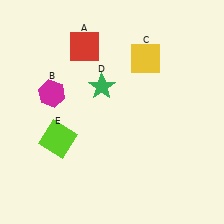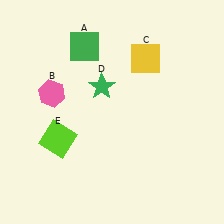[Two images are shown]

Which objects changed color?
A changed from red to green. B changed from magenta to pink.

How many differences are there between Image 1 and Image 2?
There are 2 differences between the two images.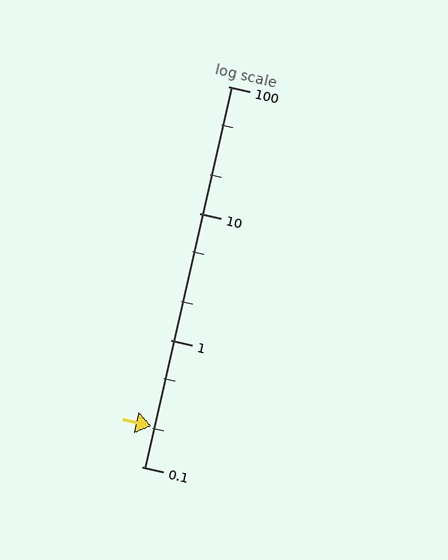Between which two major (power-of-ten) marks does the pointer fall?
The pointer is between 0.1 and 1.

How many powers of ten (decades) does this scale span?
The scale spans 3 decades, from 0.1 to 100.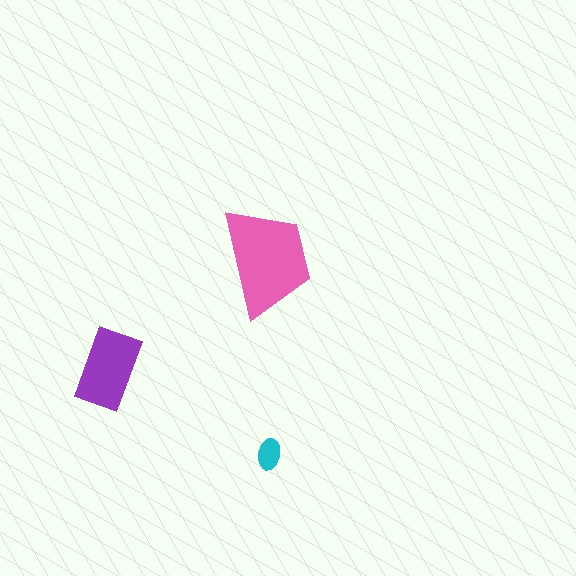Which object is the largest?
The pink trapezoid.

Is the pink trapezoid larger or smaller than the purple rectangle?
Larger.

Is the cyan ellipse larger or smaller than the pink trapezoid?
Smaller.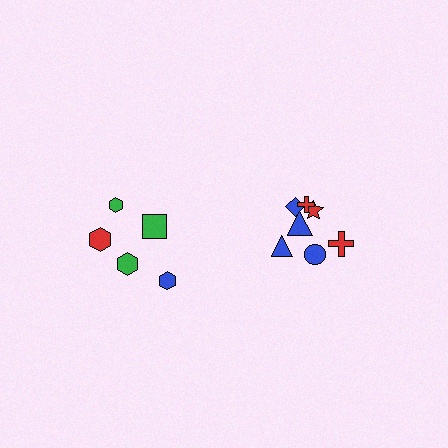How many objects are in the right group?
There are 7 objects.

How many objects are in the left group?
There are 5 objects.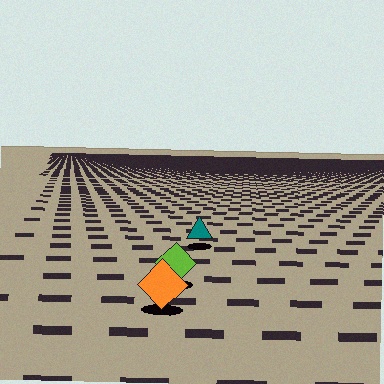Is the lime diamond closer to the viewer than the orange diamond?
No. The orange diamond is closer — you can tell from the texture gradient: the ground texture is coarser near it.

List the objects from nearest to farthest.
From nearest to farthest: the orange diamond, the lime diamond, the teal triangle.